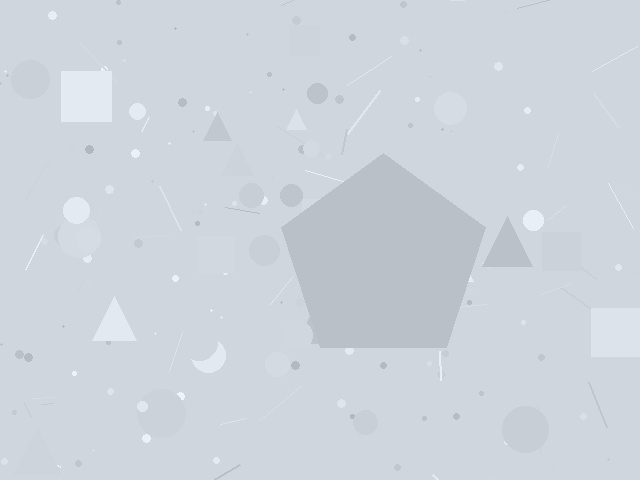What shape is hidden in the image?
A pentagon is hidden in the image.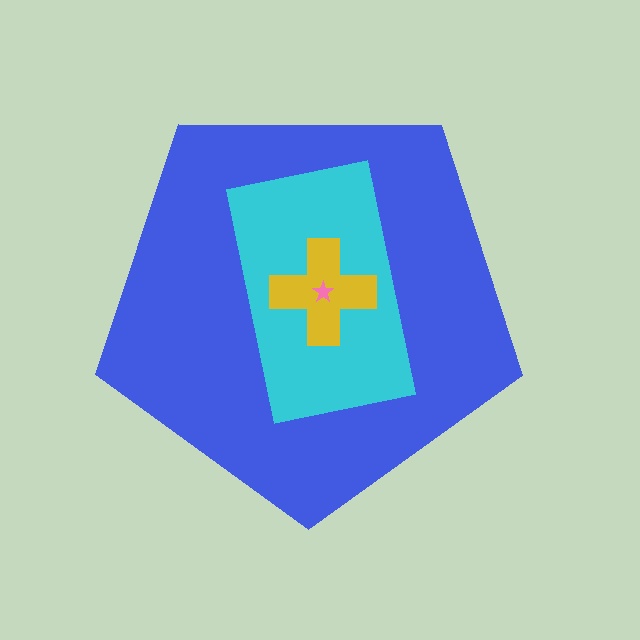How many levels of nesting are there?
4.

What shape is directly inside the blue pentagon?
The cyan rectangle.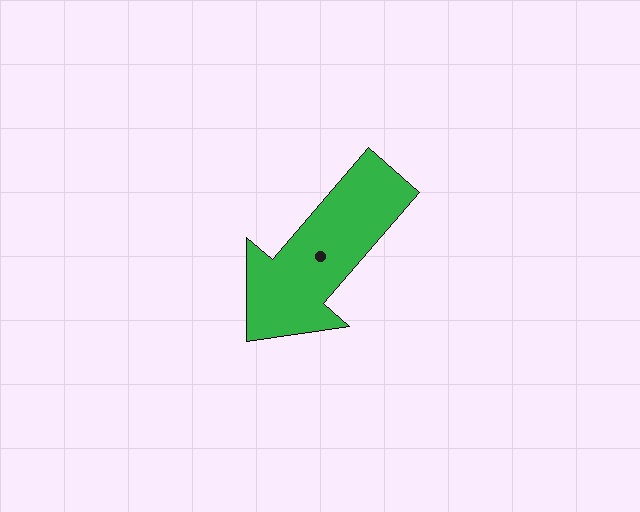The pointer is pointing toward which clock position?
Roughly 7 o'clock.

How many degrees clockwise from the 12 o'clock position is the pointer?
Approximately 221 degrees.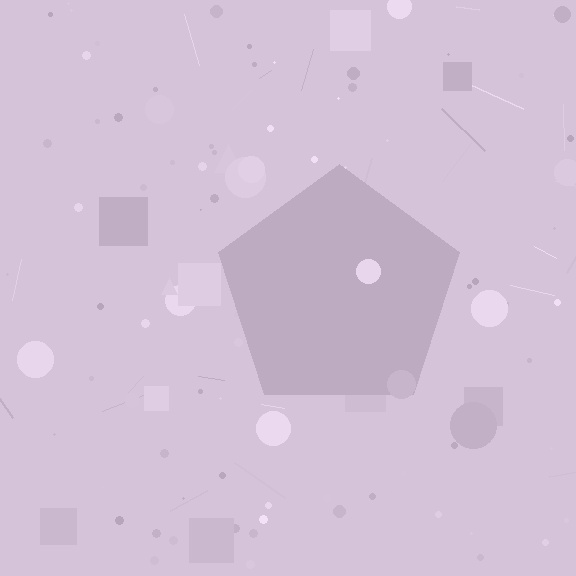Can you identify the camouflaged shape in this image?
The camouflaged shape is a pentagon.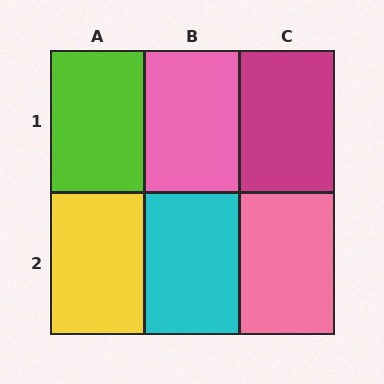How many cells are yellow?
1 cell is yellow.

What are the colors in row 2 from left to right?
Yellow, cyan, pink.